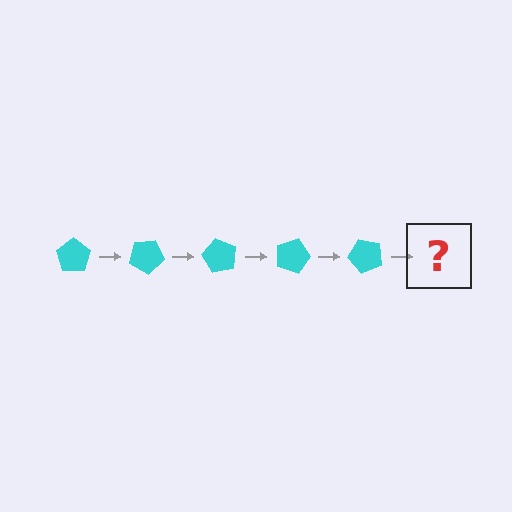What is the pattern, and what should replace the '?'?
The pattern is that the pentagon rotates 30 degrees each step. The '?' should be a cyan pentagon rotated 150 degrees.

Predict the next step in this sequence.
The next step is a cyan pentagon rotated 150 degrees.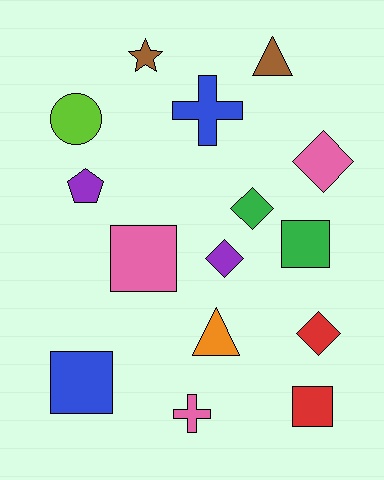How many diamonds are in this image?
There are 4 diamonds.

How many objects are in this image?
There are 15 objects.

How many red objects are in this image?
There are 2 red objects.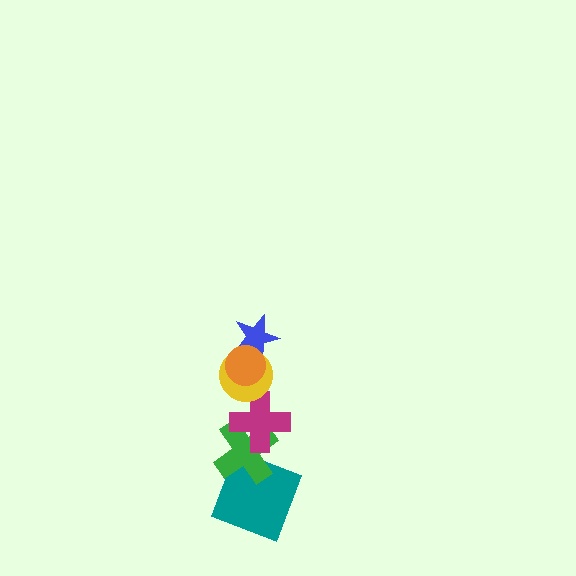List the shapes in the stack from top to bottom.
From top to bottom: the orange circle, the blue star, the yellow circle, the magenta cross, the green cross, the teal square.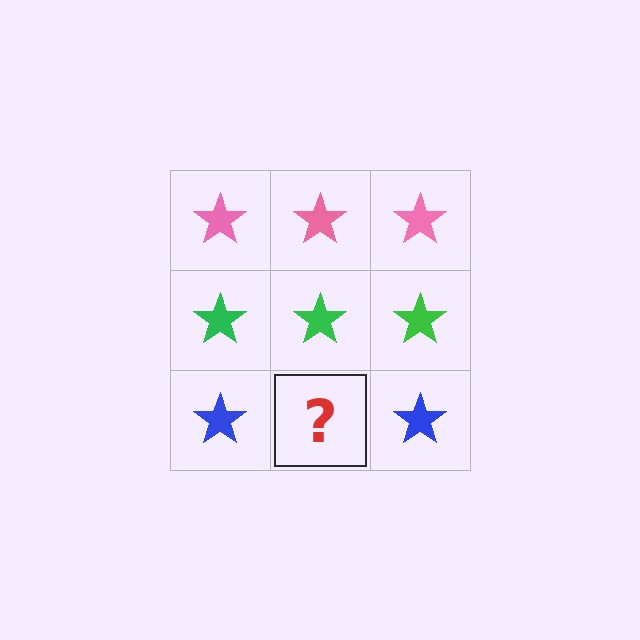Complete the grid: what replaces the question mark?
The question mark should be replaced with a blue star.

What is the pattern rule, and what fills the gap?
The rule is that each row has a consistent color. The gap should be filled with a blue star.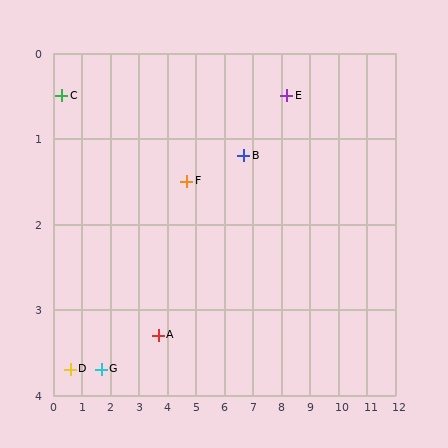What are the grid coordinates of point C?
Point C is at approximately (0.3, 0.5).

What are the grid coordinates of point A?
Point A is at approximately (3.7, 3.3).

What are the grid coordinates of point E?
Point E is at approximately (8.2, 0.5).